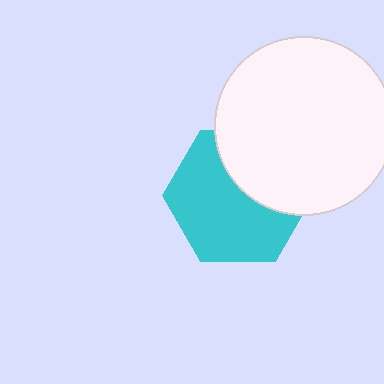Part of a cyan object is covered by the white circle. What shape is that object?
It is a hexagon.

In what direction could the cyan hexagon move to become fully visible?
The cyan hexagon could move toward the lower-left. That would shift it out from behind the white circle entirely.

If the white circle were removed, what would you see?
You would see the complete cyan hexagon.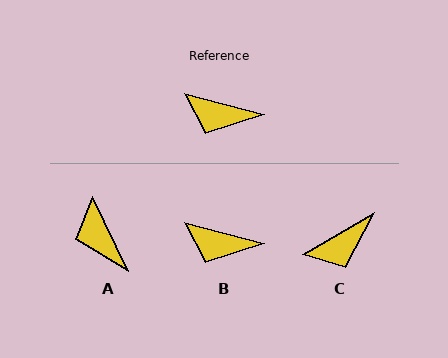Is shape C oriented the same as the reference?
No, it is off by about 45 degrees.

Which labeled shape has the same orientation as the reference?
B.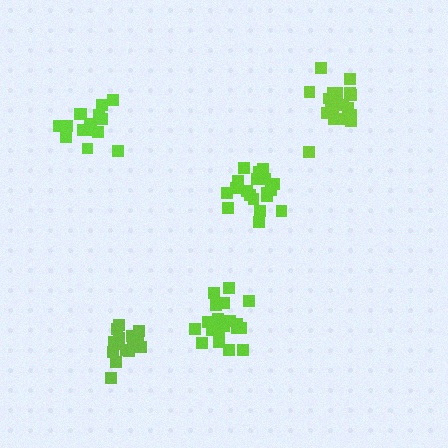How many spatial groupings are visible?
There are 5 spatial groupings.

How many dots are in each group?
Group 1: 19 dots, Group 2: 15 dots, Group 3: 19 dots, Group 4: 17 dots, Group 5: 21 dots (91 total).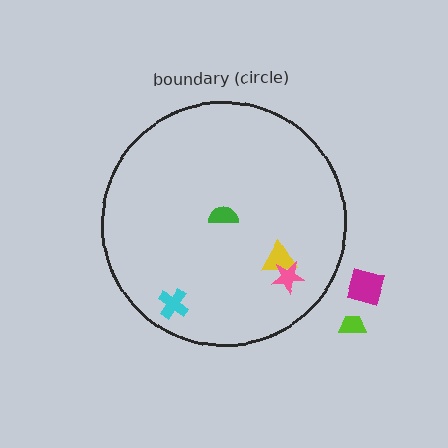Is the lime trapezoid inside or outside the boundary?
Outside.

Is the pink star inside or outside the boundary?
Inside.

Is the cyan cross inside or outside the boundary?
Inside.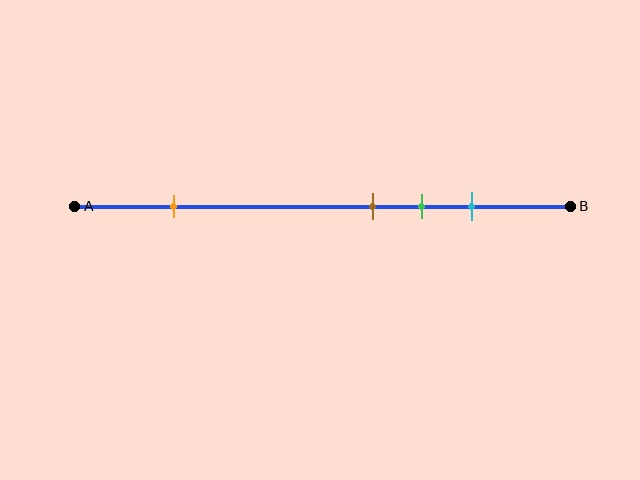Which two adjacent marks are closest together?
The brown and green marks are the closest adjacent pair.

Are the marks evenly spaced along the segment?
No, the marks are not evenly spaced.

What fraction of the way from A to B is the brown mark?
The brown mark is approximately 60% (0.6) of the way from A to B.